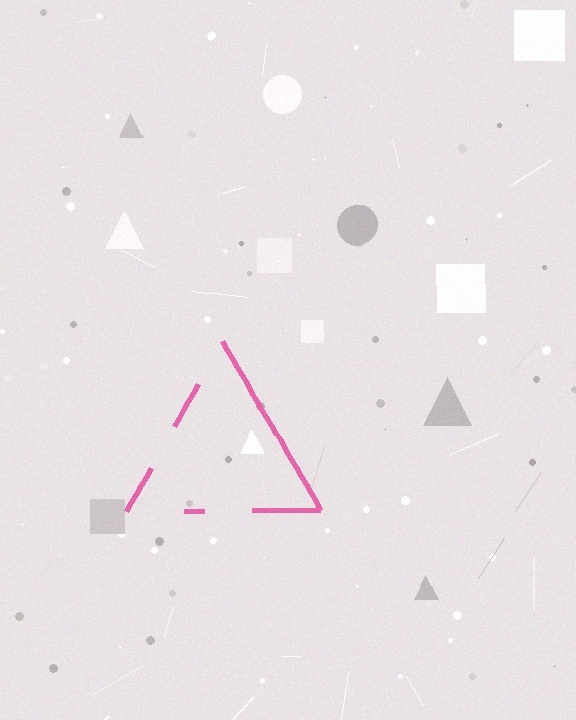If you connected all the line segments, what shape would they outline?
They would outline a triangle.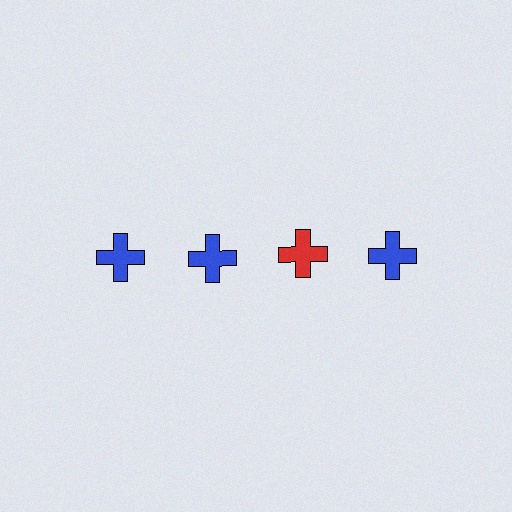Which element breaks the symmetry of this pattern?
The red cross in the top row, center column breaks the symmetry. All other shapes are blue crosses.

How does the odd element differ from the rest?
It has a different color: red instead of blue.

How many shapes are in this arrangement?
There are 4 shapes arranged in a grid pattern.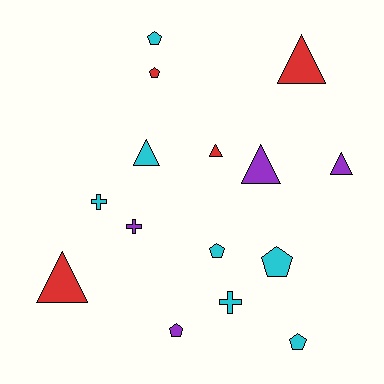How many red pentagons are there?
There is 1 red pentagon.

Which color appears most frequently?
Cyan, with 7 objects.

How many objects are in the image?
There are 15 objects.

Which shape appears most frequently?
Triangle, with 6 objects.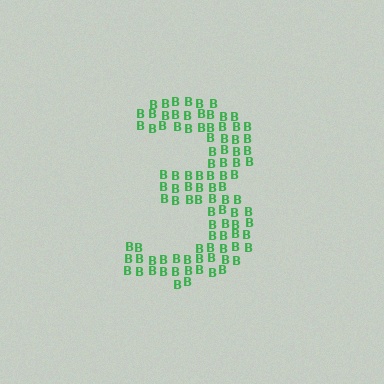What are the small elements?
The small elements are letter B's.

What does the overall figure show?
The overall figure shows the digit 3.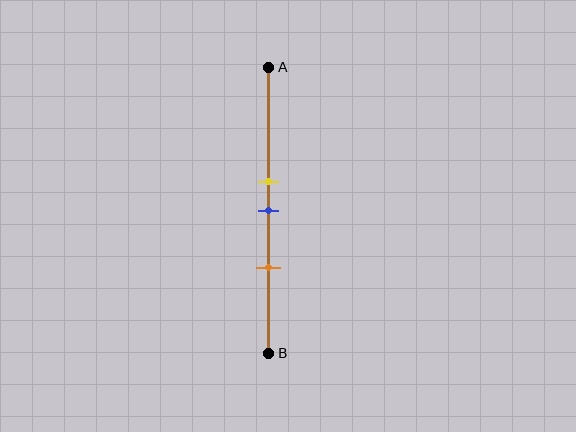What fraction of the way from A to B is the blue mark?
The blue mark is approximately 50% (0.5) of the way from A to B.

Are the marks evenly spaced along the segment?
Yes, the marks are approximately evenly spaced.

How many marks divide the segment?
There are 3 marks dividing the segment.